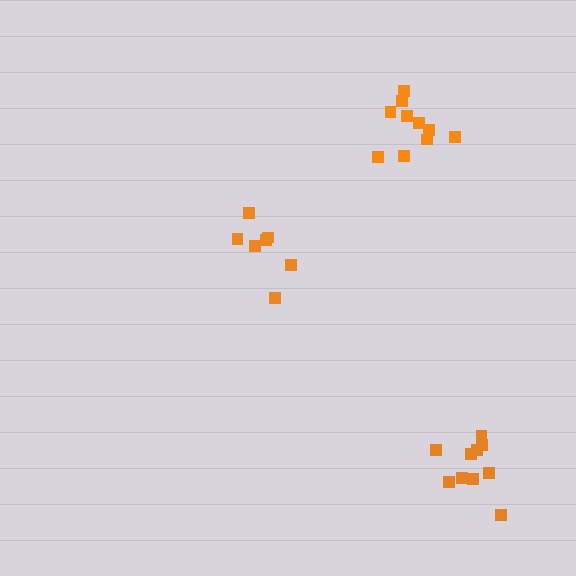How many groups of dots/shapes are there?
There are 3 groups.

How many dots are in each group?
Group 1: 7 dots, Group 2: 10 dots, Group 3: 10 dots (27 total).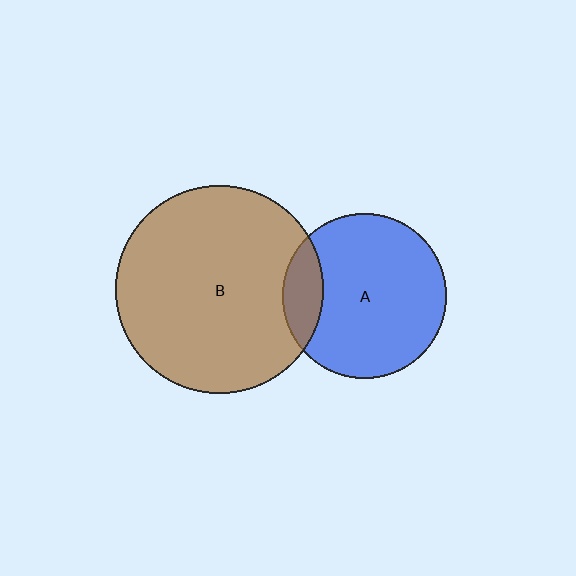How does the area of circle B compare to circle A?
Approximately 1.6 times.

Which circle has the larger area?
Circle B (brown).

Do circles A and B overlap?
Yes.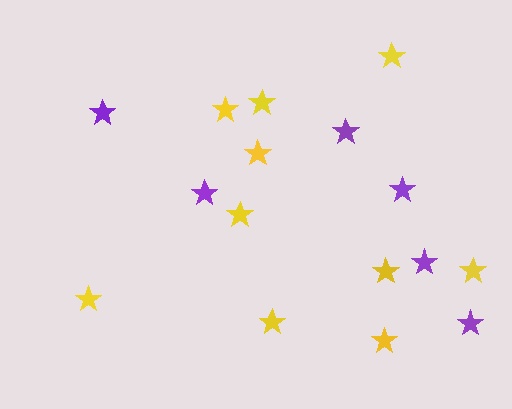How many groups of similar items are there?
There are 2 groups: one group of purple stars (6) and one group of yellow stars (10).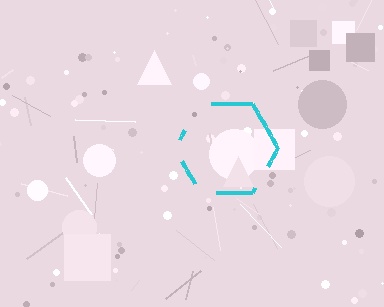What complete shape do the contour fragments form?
The contour fragments form a hexagon.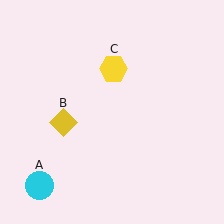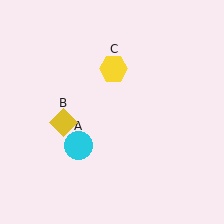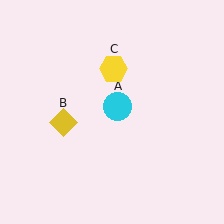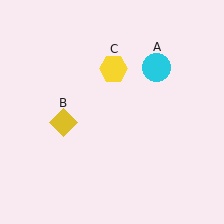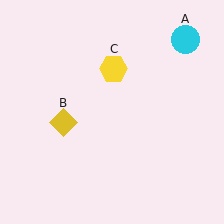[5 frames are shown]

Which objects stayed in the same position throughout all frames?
Yellow diamond (object B) and yellow hexagon (object C) remained stationary.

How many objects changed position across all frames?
1 object changed position: cyan circle (object A).